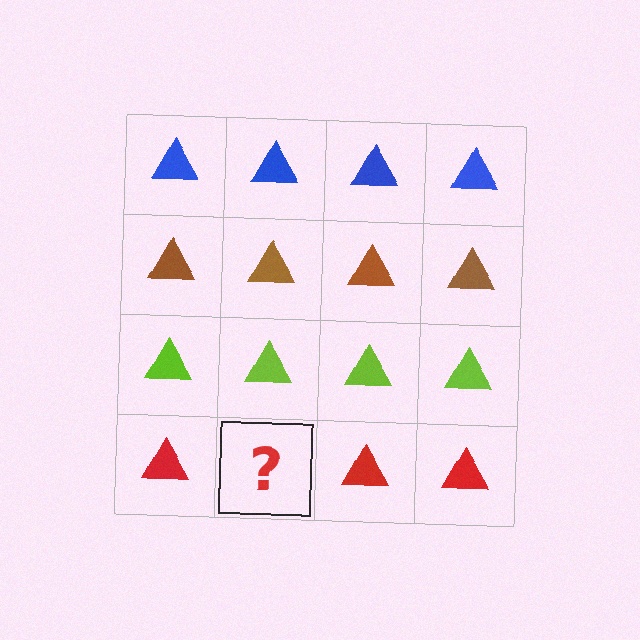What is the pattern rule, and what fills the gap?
The rule is that each row has a consistent color. The gap should be filled with a red triangle.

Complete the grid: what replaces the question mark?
The question mark should be replaced with a red triangle.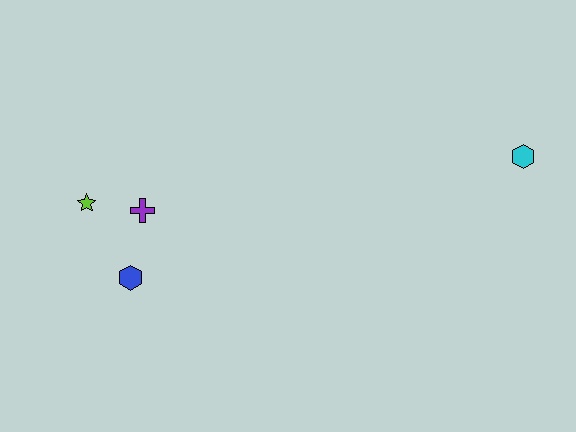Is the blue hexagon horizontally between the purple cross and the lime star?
Yes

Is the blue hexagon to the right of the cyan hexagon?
No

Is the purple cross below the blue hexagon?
No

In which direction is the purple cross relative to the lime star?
The purple cross is to the right of the lime star.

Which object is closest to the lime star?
The purple cross is closest to the lime star.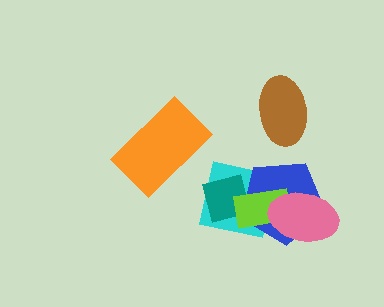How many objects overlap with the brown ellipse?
0 objects overlap with the brown ellipse.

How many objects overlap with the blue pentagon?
4 objects overlap with the blue pentagon.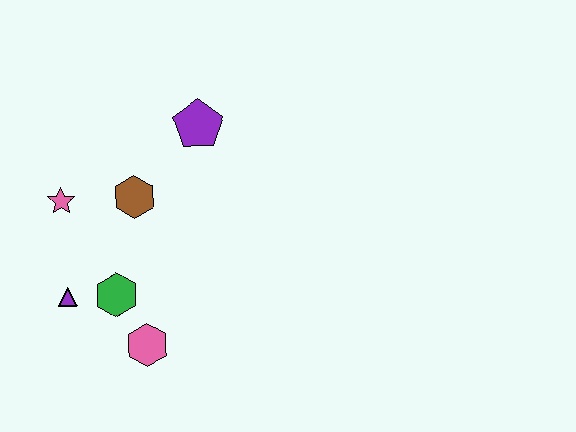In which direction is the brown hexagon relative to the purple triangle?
The brown hexagon is above the purple triangle.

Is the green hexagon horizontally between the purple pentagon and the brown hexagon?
No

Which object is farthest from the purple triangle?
The purple pentagon is farthest from the purple triangle.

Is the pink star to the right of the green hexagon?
No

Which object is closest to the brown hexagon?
The pink star is closest to the brown hexagon.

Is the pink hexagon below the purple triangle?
Yes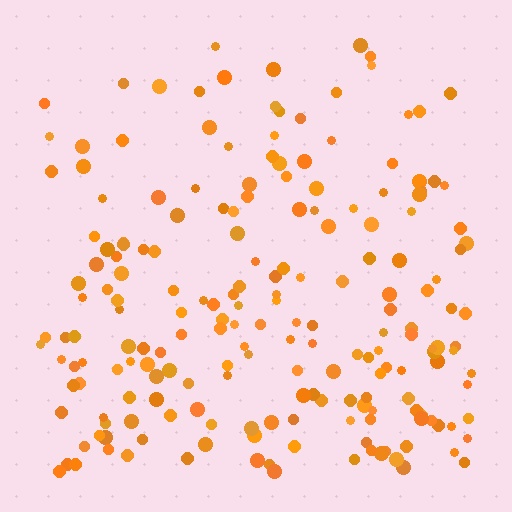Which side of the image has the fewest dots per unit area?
The top.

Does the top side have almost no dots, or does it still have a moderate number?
Still a moderate number, just noticeably fewer than the bottom.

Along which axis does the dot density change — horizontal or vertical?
Vertical.